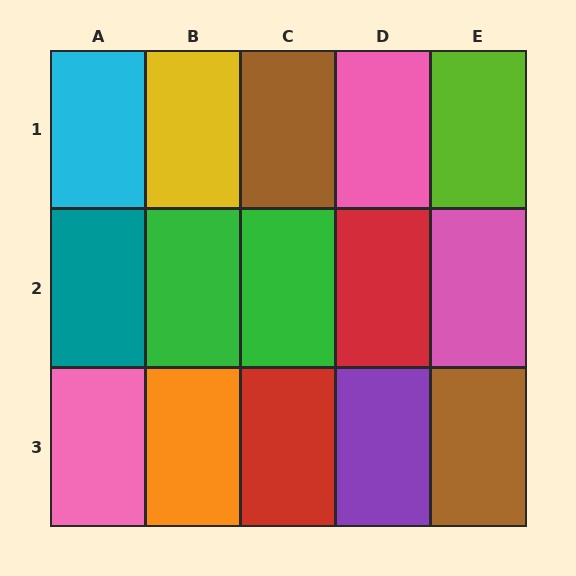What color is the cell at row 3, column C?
Red.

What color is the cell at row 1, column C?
Brown.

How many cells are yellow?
1 cell is yellow.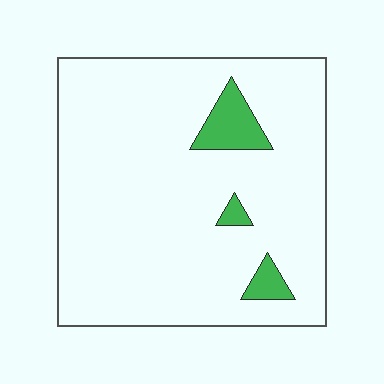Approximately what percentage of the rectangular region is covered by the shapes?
Approximately 5%.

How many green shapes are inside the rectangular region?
3.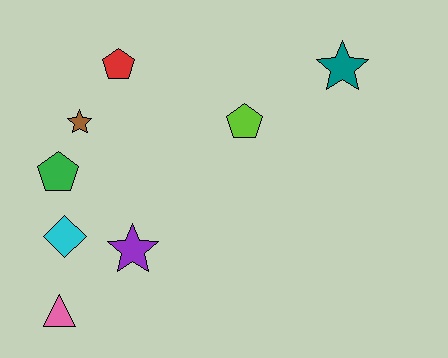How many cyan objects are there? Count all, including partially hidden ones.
There is 1 cyan object.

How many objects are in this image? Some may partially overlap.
There are 8 objects.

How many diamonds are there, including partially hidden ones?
There is 1 diamond.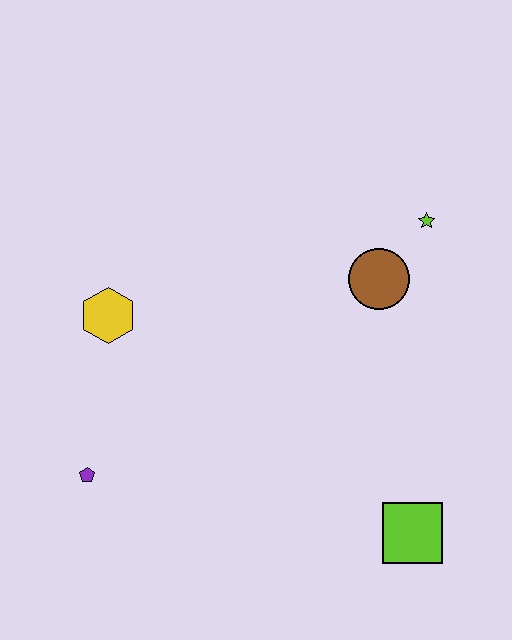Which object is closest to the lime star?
The brown circle is closest to the lime star.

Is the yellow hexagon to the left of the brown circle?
Yes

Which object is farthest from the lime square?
The yellow hexagon is farthest from the lime square.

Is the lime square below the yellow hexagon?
Yes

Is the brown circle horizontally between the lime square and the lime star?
No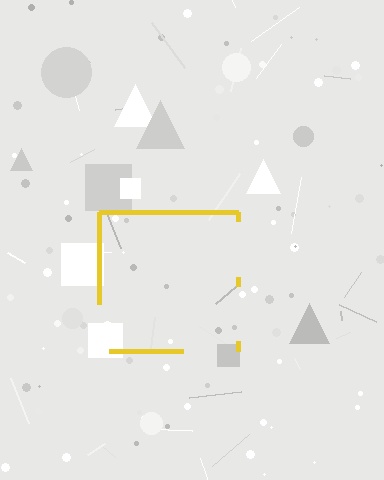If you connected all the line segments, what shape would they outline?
They would outline a square.